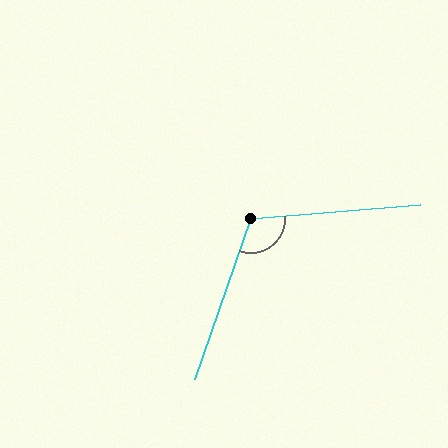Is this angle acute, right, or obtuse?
It is obtuse.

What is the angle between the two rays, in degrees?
Approximately 114 degrees.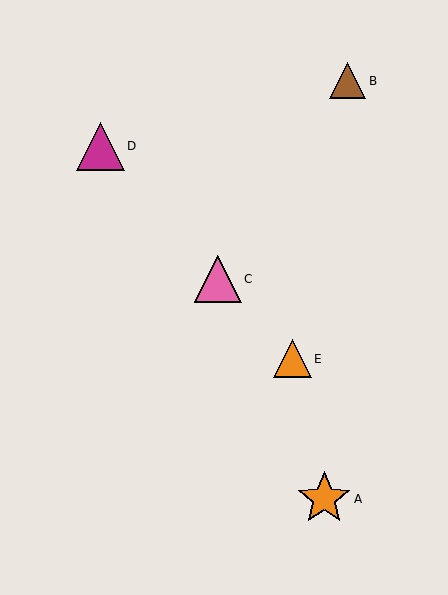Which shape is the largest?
The orange star (labeled A) is the largest.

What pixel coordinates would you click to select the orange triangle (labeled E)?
Click at (292, 359) to select the orange triangle E.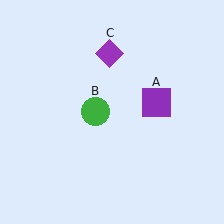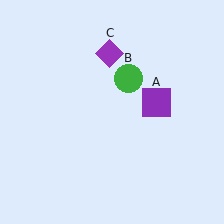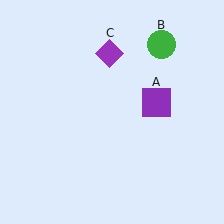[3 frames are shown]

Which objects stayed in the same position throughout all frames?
Purple square (object A) and purple diamond (object C) remained stationary.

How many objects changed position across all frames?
1 object changed position: green circle (object B).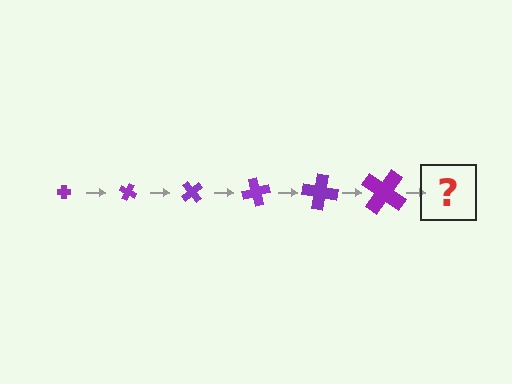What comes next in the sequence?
The next element should be a cross, larger than the previous one and rotated 150 degrees from the start.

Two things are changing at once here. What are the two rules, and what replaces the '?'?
The two rules are that the cross grows larger each step and it rotates 25 degrees each step. The '?' should be a cross, larger than the previous one and rotated 150 degrees from the start.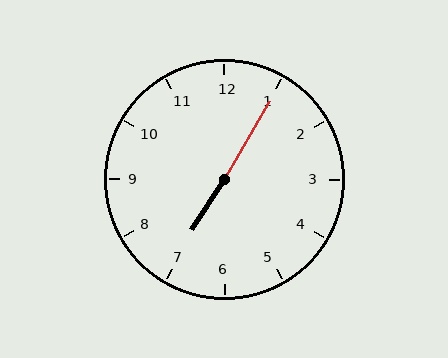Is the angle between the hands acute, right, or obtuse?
It is obtuse.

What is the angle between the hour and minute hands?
Approximately 178 degrees.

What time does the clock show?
7:05.